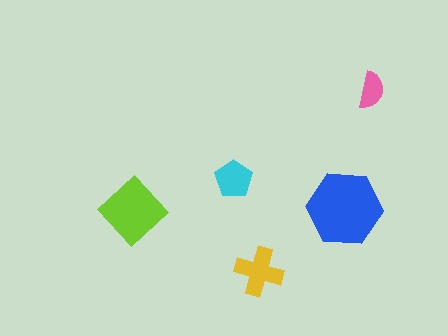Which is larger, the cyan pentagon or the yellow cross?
The yellow cross.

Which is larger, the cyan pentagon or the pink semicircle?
The cyan pentagon.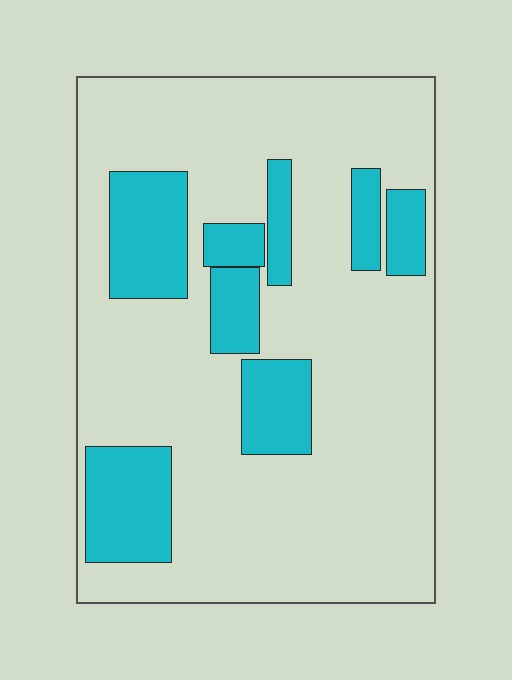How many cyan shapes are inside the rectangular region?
8.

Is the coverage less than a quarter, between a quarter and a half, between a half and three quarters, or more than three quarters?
Less than a quarter.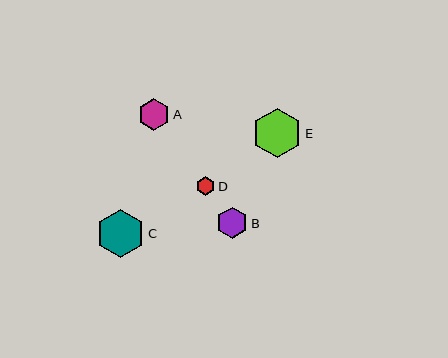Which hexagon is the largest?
Hexagon E is the largest with a size of approximately 49 pixels.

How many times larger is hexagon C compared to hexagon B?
Hexagon C is approximately 1.5 times the size of hexagon B.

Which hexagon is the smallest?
Hexagon D is the smallest with a size of approximately 19 pixels.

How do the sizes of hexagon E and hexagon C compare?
Hexagon E and hexagon C are approximately the same size.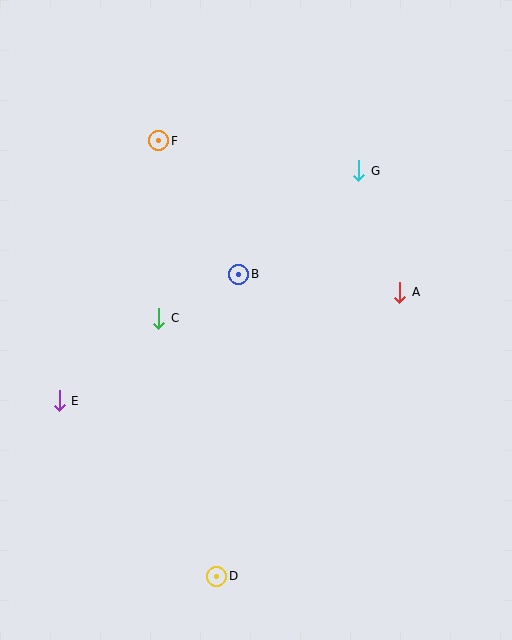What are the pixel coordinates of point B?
Point B is at (239, 274).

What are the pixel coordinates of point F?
Point F is at (159, 141).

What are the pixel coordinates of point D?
Point D is at (217, 576).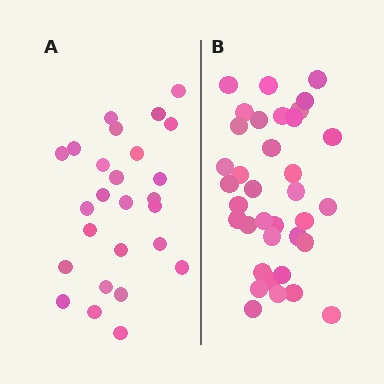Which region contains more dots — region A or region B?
Region B (the right region) has more dots.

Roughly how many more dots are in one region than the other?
Region B has roughly 10 or so more dots than region A.